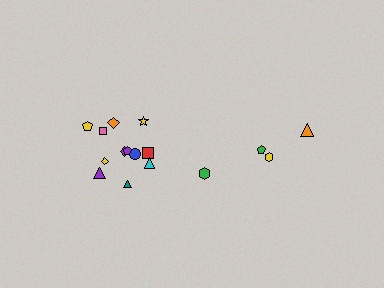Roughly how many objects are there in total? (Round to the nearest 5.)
Roughly 15 objects in total.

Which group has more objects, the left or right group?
The left group.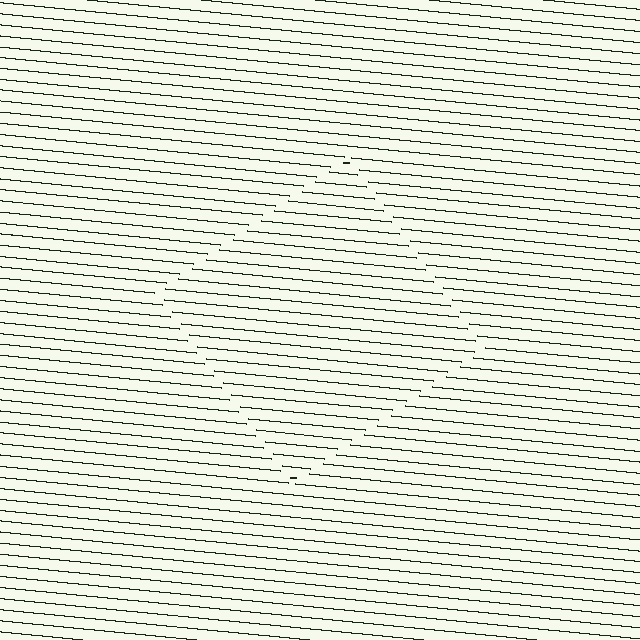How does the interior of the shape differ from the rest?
The interior of the shape contains the same grating, shifted by half a period — the contour is defined by the phase discontinuity where line-ends from the inner and outer gratings abut.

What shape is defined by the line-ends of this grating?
An illusory square. The interior of the shape contains the same grating, shifted by half a period — the contour is defined by the phase discontinuity where line-ends from the inner and outer gratings abut.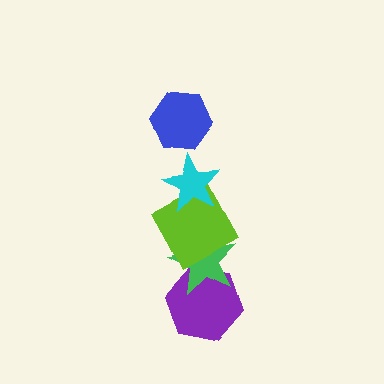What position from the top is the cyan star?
The cyan star is 2nd from the top.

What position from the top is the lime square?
The lime square is 3rd from the top.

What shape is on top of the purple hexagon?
The green star is on top of the purple hexagon.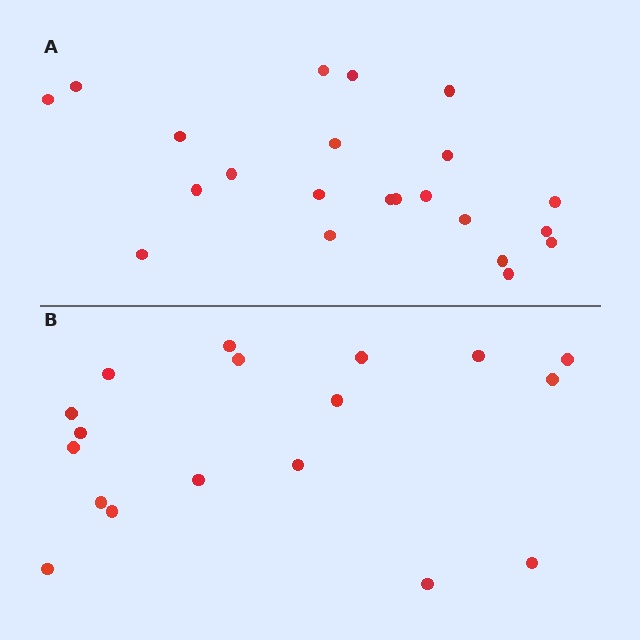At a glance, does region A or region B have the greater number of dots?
Region A (the top region) has more dots.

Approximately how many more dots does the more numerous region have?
Region A has about 4 more dots than region B.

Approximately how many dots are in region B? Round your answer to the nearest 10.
About 20 dots. (The exact count is 18, which rounds to 20.)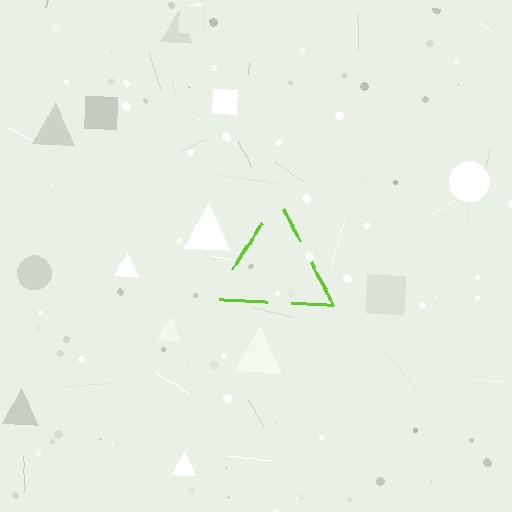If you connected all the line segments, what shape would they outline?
They would outline a triangle.